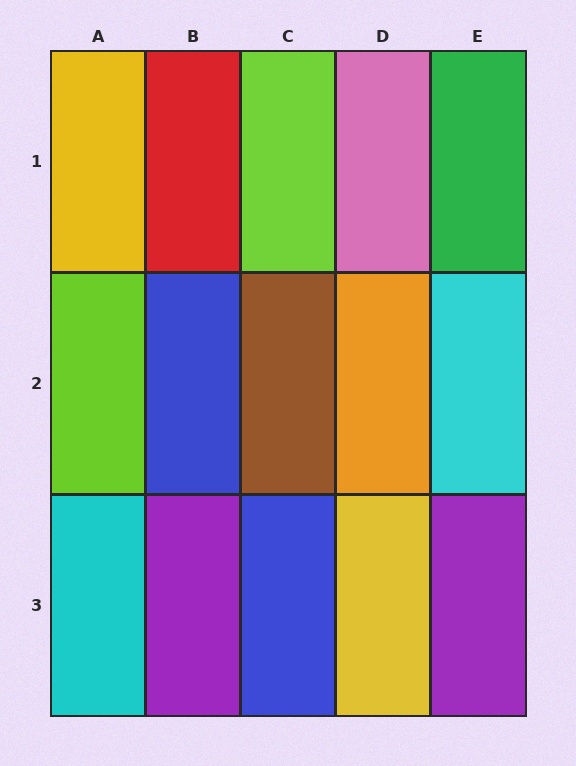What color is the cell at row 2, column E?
Cyan.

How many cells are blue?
2 cells are blue.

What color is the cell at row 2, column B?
Blue.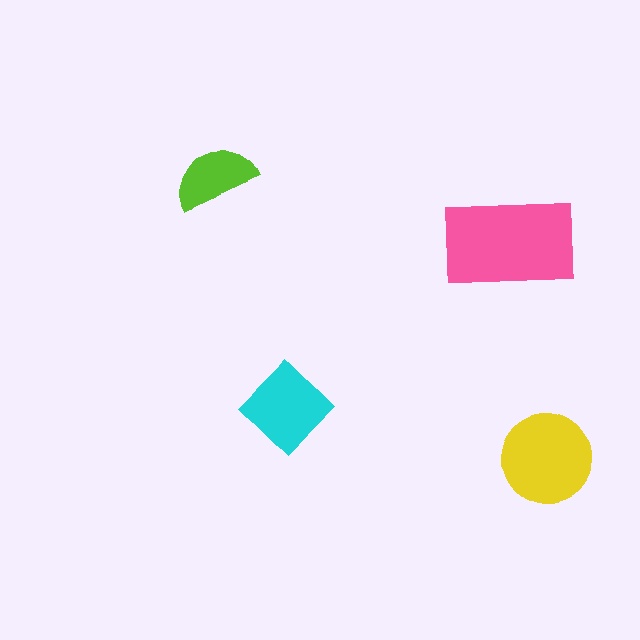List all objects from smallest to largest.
The lime semicircle, the cyan diamond, the yellow circle, the pink rectangle.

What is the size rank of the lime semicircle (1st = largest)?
4th.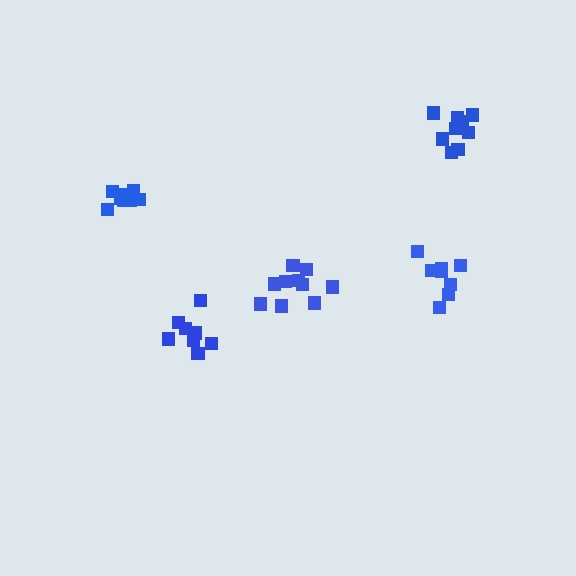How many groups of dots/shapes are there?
There are 5 groups.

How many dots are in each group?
Group 1: 9 dots, Group 2: 10 dots, Group 3: 8 dots, Group 4: 11 dots, Group 5: 10 dots (48 total).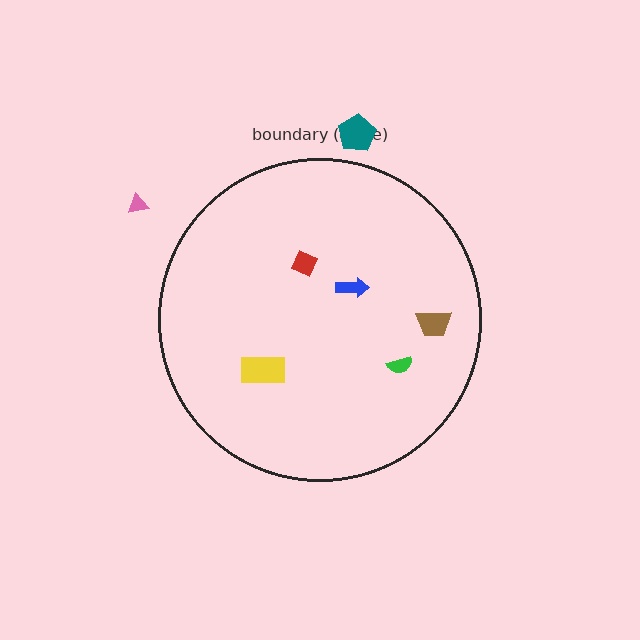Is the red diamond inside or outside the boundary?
Inside.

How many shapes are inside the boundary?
5 inside, 2 outside.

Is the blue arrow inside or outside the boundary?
Inside.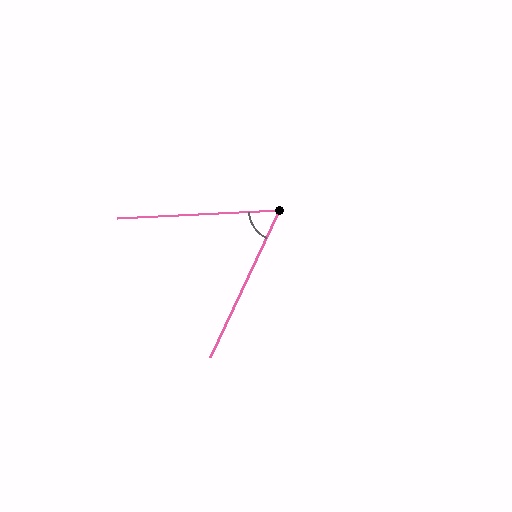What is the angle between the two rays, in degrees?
Approximately 62 degrees.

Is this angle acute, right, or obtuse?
It is acute.